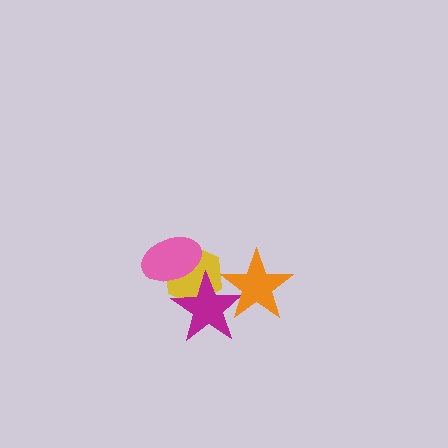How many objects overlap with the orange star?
1 object overlaps with the orange star.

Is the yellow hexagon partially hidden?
Yes, it is partially covered by another shape.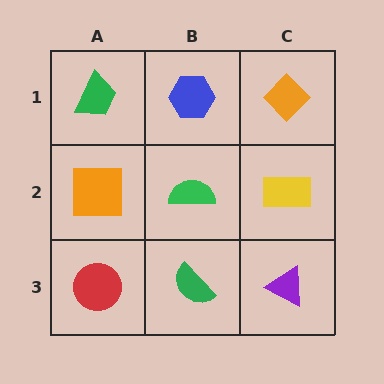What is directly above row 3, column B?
A green semicircle.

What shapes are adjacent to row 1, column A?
An orange square (row 2, column A), a blue hexagon (row 1, column B).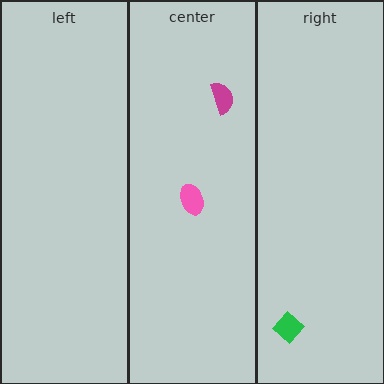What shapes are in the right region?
The green diamond.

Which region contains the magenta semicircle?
The center region.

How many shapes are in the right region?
1.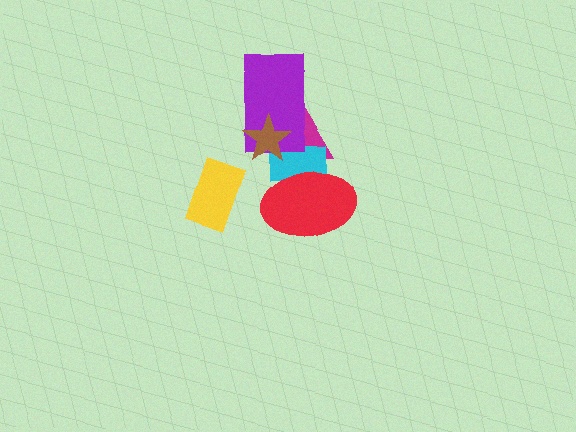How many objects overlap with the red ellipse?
2 objects overlap with the red ellipse.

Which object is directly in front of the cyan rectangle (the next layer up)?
The red ellipse is directly in front of the cyan rectangle.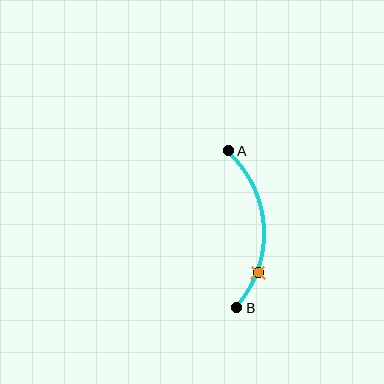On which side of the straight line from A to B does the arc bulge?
The arc bulges to the right of the straight line connecting A and B.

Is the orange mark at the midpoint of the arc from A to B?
No. The orange mark lies on the arc but is closer to endpoint B. The arc midpoint would be at the point on the curve equidistant along the arc from both A and B.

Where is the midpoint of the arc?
The arc midpoint is the point on the curve farthest from the straight line joining A and B. It sits to the right of that line.